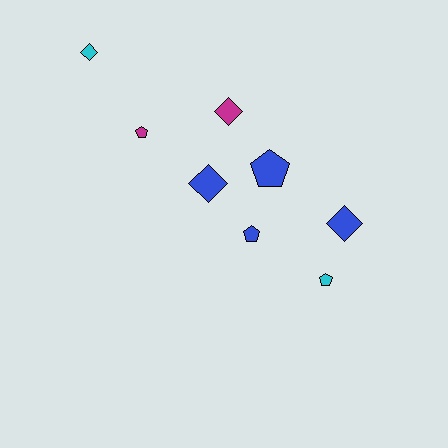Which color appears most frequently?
Blue, with 4 objects.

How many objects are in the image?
There are 8 objects.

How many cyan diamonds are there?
There is 1 cyan diamond.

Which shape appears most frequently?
Pentagon, with 4 objects.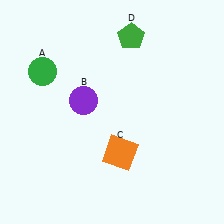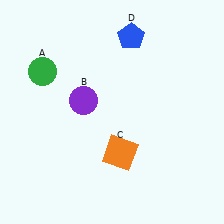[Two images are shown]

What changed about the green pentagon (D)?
In Image 1, D is green. In Image 2, it changed to blue.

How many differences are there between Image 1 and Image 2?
There is 1 difference between the two images.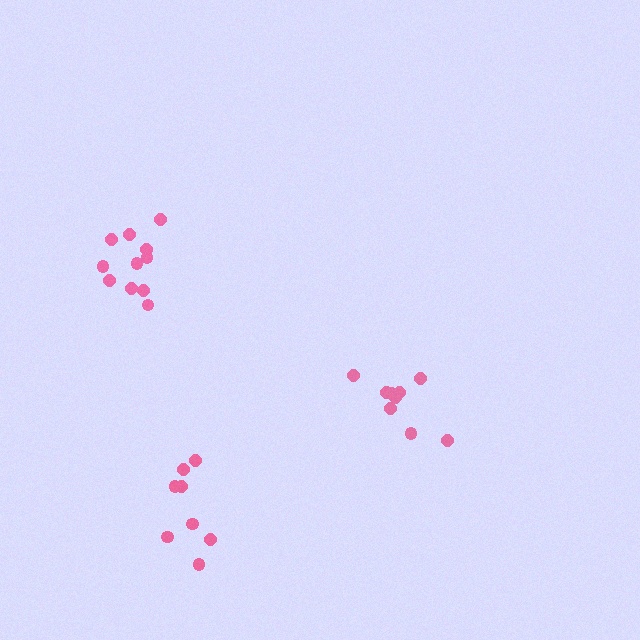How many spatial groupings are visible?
There are 3 spatial groupings.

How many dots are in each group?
Group 1: 11 dots, Group 2: 8 dots, Group 3: 9 dots (28 total).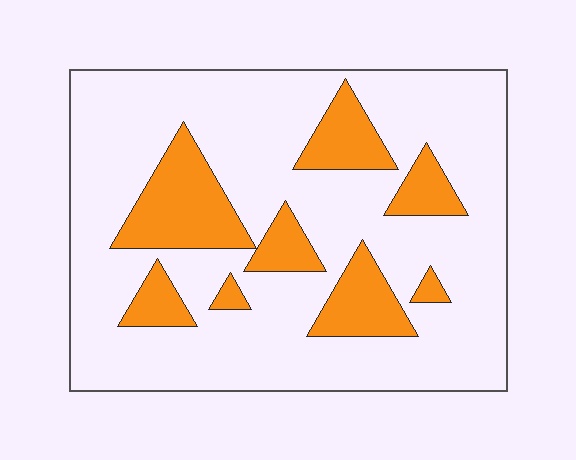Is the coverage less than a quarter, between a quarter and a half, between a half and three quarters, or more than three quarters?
Less than a quarter.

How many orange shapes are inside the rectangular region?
8.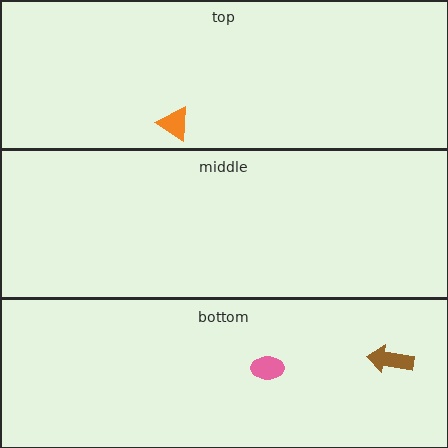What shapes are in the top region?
The orange triangle.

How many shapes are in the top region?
1.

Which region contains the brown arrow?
The bottom region.